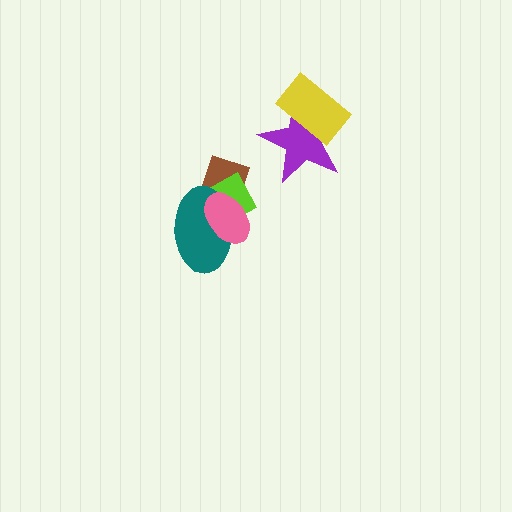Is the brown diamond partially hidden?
Yes, it is partially covered by another shape.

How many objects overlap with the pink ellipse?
3 objects overlap with the pink ellipse.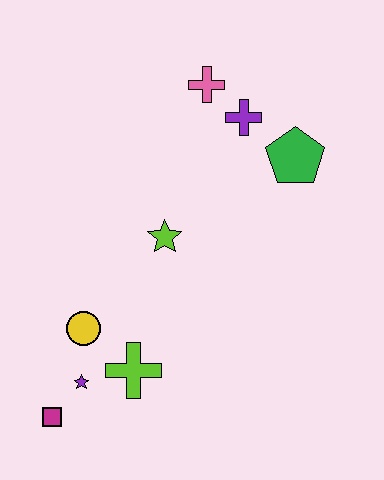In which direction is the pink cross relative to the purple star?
The pink cross is above the purple star.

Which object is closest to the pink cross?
The purple cross is closest to the pink cross.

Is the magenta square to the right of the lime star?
No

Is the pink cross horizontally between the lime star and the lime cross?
No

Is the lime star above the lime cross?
Yes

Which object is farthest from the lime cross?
The pink cross is farthest from the lime cross.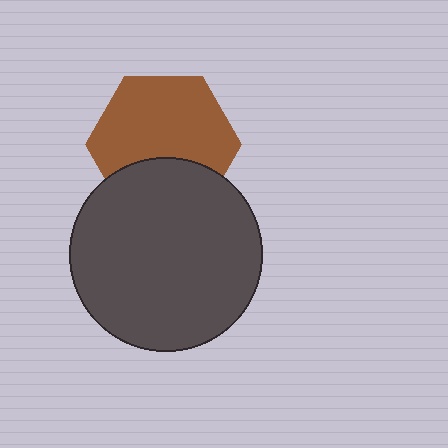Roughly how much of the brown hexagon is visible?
Most of it is visible (roughly 68%).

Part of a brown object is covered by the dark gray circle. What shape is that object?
It is a hexagon.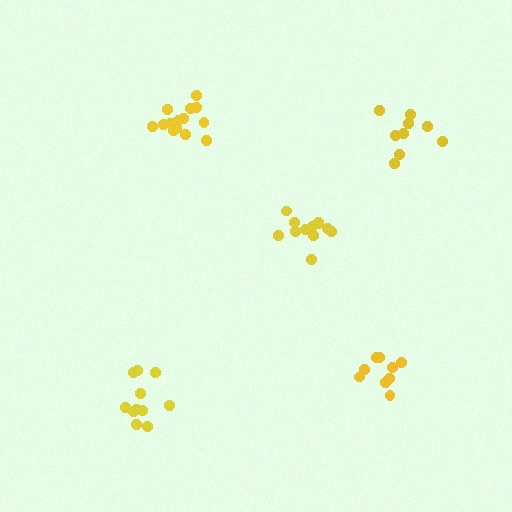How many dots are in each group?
Group 1: 12 dots, Group 2: 9 dots, Group 3: 14 dots, Group 4: 11 dots, Group 5: 9 dots (55 total).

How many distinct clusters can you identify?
There are 5 distinct clusters.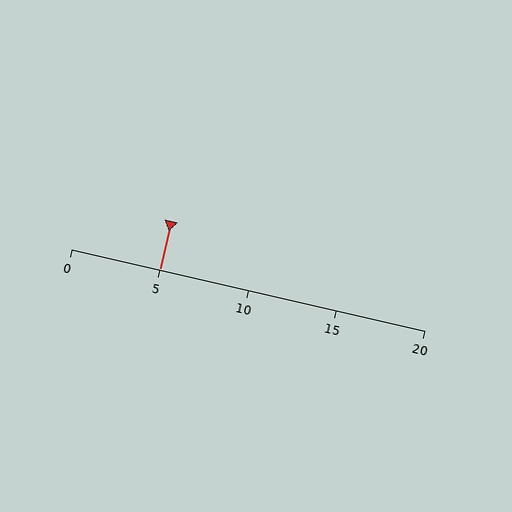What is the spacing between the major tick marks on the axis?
The major ticks are spaced 5 apart.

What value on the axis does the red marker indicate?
The marker indicates approximately 5.